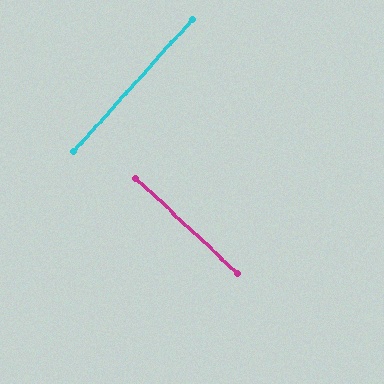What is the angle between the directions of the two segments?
Approximately 89 degrees.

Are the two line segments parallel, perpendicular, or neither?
Perpendicular — they meet at approximately 89°.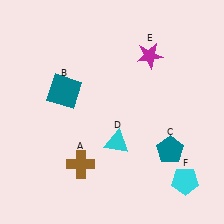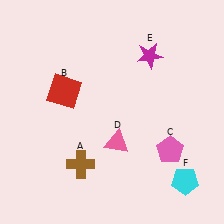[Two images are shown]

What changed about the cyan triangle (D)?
In Image 1, D is cyan. In Image 2, it changed to pink.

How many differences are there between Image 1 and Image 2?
There are 3 differences between the two images.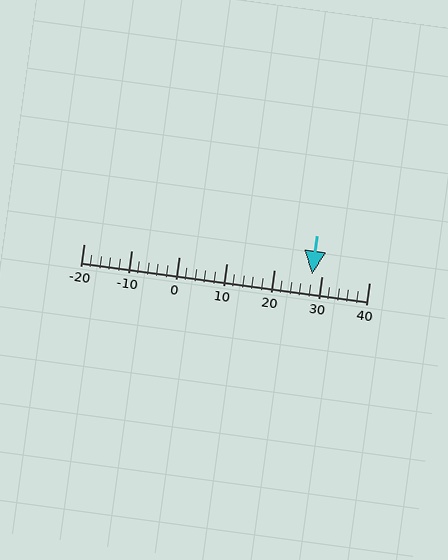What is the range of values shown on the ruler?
The ruler shows values from -20 to 40.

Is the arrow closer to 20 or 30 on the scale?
The arrow is closer to 30.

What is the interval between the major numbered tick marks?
The major tick marks are spaced 10 units apart.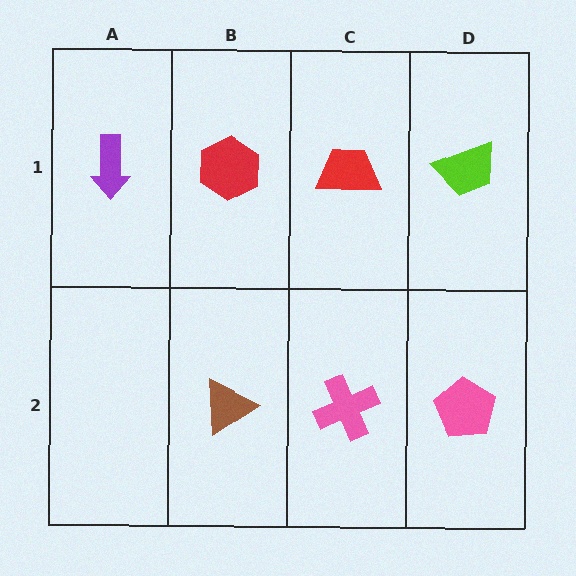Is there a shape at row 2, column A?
No, that cell is empty.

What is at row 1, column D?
A lime trapezoid.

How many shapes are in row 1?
4 shapes.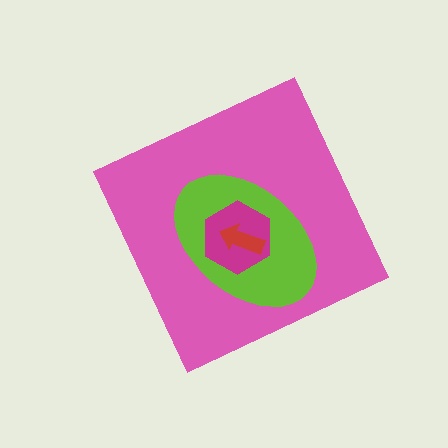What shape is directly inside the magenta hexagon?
The red arrow.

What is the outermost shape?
The pink diamond.